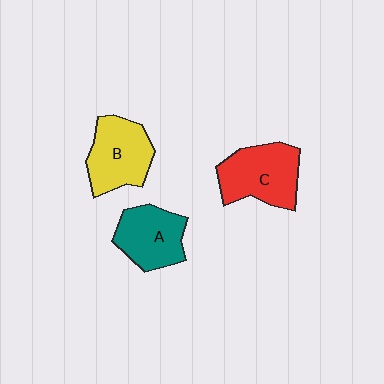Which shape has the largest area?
Shape C (red).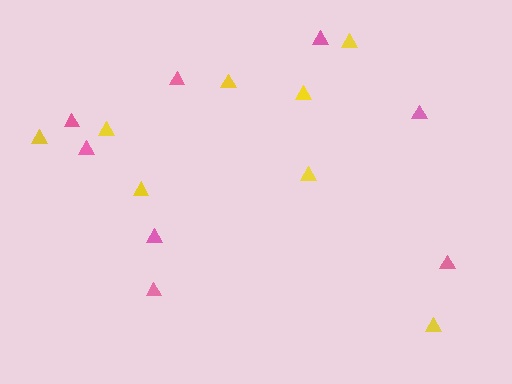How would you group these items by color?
There are 2 groups: one group of pink triangles (8) and one group of yellow triangles (8).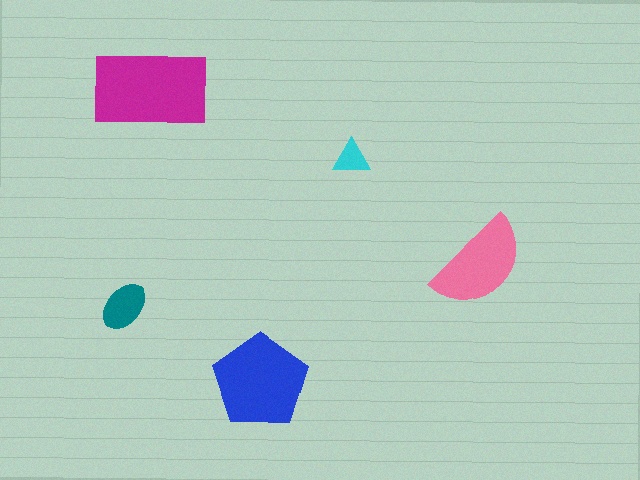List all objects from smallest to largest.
The cyan triangle, the teal ellipse, the pink semicircle, the blue pentagon, the magenta rectangle.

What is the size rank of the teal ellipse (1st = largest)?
4th.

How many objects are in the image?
There are 5 objects in the image.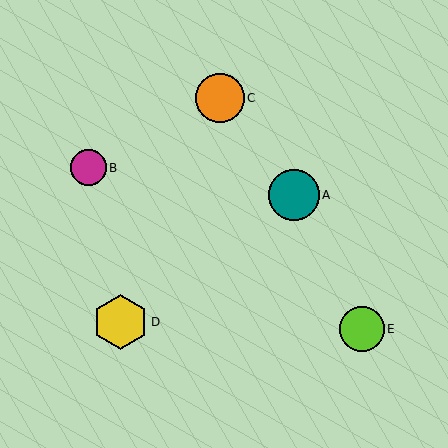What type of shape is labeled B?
Shape B is a magenta circle.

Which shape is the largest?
The yellow hexagon (labeled D) is the largest.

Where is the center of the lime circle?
The center of the lime circle is at (362, 329).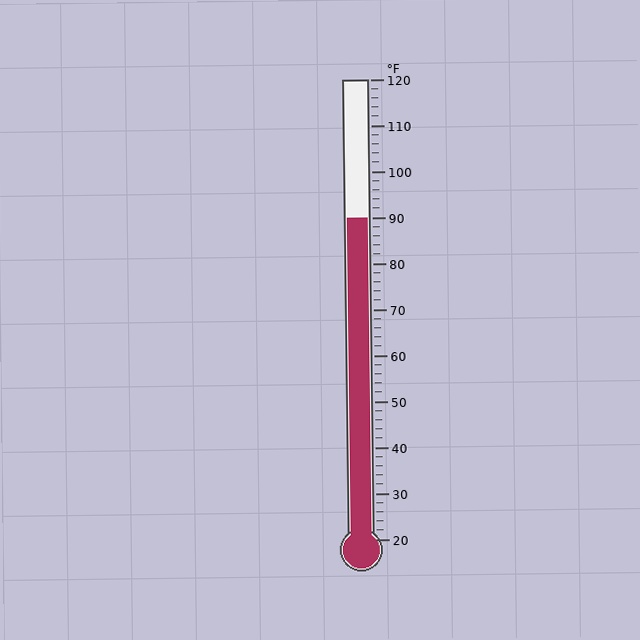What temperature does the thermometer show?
The thermometer shows approximately 90°F.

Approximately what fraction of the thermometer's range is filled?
The thermometer is filled to approximately 70% of its range.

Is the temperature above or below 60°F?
The temperature is above 60°F.